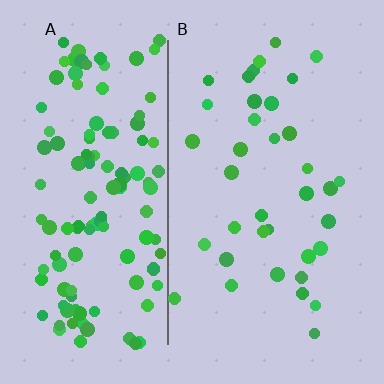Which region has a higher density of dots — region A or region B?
A (the left).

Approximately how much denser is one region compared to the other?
Approximately 3.6× — region A over region B.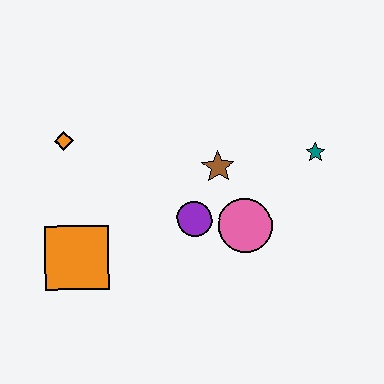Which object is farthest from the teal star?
The orange square is farthest from the teal star.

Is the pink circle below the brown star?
Yes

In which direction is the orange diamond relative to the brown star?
The orange diamond is to the left of the brown star.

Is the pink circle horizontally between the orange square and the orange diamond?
No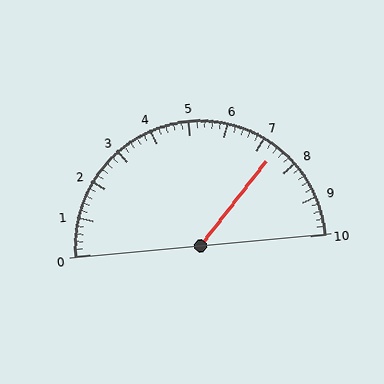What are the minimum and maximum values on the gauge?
The gauge ranges from 0 to 10.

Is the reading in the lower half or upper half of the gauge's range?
The reading is in the upper half of the range (0 to 10).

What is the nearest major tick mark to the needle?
The nearest major tick mark is 7.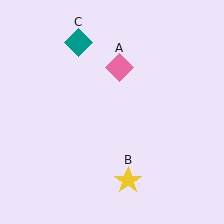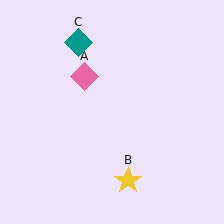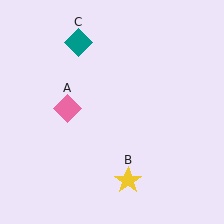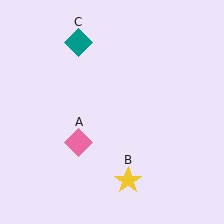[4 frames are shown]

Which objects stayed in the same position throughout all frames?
Yellow star (object B) and teal diamond (object C) remained stationary.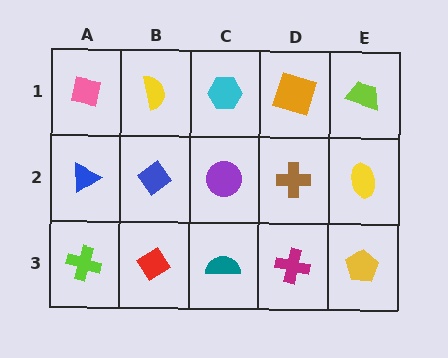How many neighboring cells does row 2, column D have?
4.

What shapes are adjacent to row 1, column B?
A blue diamond (row 2, column B), a pink square (row 1, column A), a cyan hexagon (row 1, column C).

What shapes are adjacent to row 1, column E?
A yellow ellipse (row 2, column E), an orange square (row 1, column D).